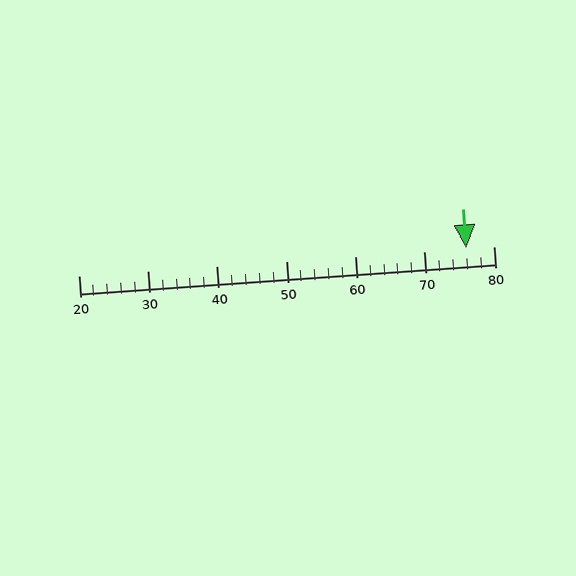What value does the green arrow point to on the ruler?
The green arrow points to approximately 76.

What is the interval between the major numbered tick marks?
The major tick marks are spaced 10 units apart.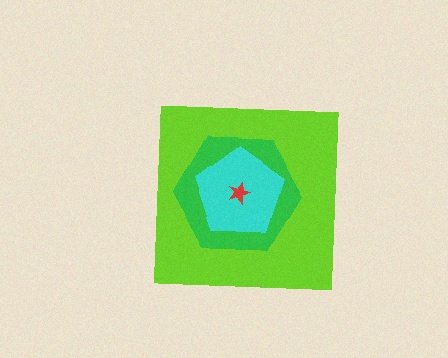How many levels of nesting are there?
4.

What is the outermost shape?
The lime square.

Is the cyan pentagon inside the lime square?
Yes.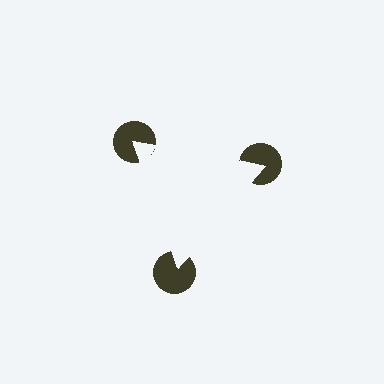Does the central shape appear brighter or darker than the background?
It typically appears slightly brighter than the background, even though no actual brightness change is drawn.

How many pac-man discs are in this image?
There are 3 — one at each vertex of the illusory triangle.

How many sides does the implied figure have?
3 sides.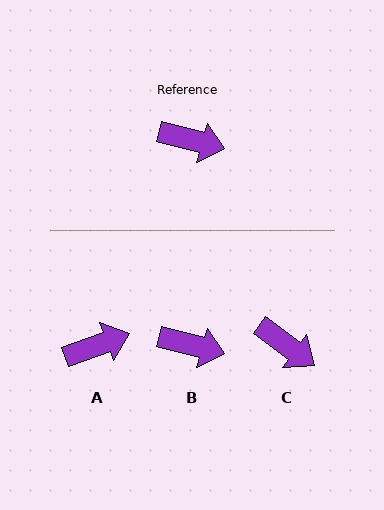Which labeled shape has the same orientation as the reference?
B.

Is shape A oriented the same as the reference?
No, it is off by about 35 degrees.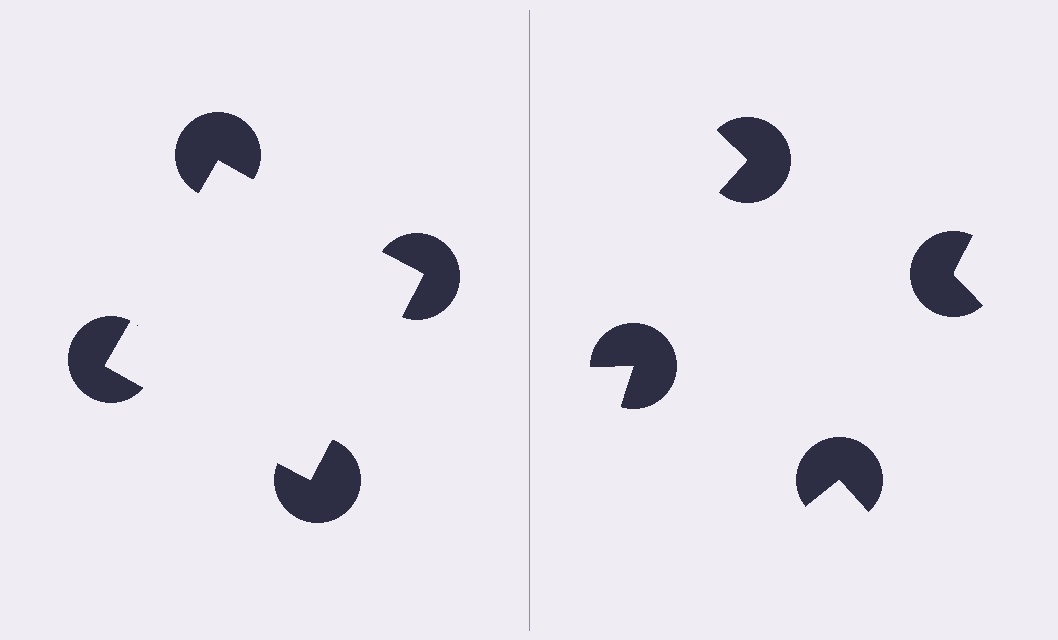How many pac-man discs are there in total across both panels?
8 — 4 on each side.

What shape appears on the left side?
An illusory square.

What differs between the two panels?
The pac-man discs are positioned identically on both sides; only the wedge orientations differ. On the left they align to a square; on the right they are misaligned.